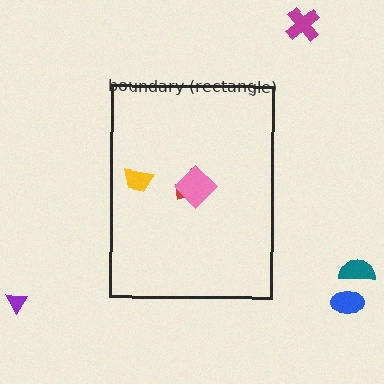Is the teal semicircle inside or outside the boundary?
Outside.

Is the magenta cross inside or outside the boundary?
Outside.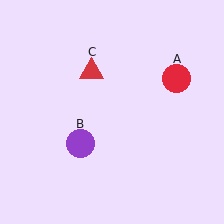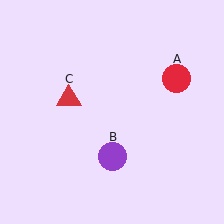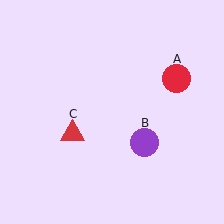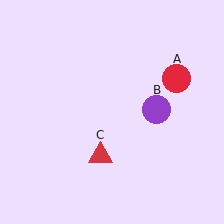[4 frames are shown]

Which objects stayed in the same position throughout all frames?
Red circle (object A) remained stationary.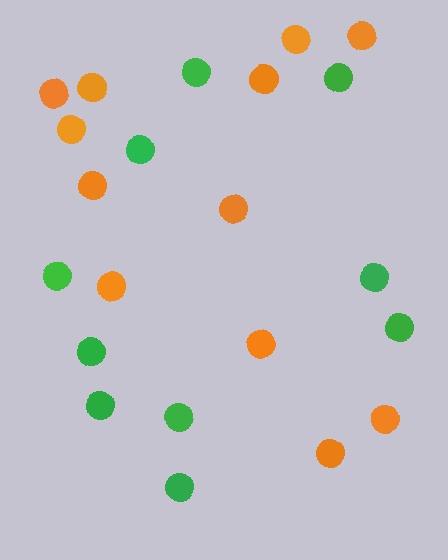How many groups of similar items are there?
There are 2 groups: one group of green circles (10) and one group of orange circles (12).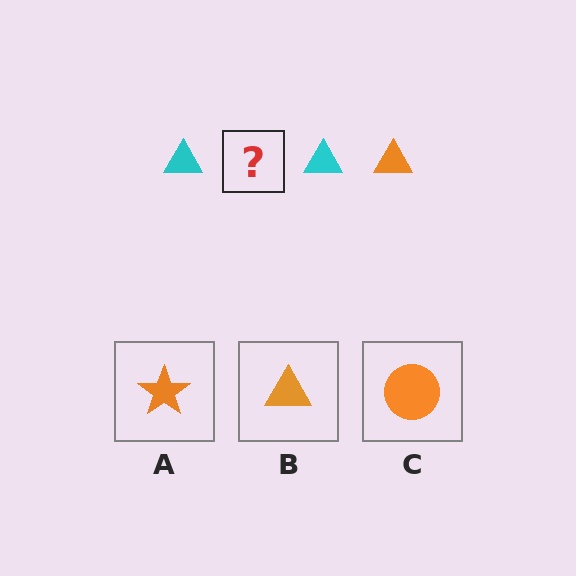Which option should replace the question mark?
Option B.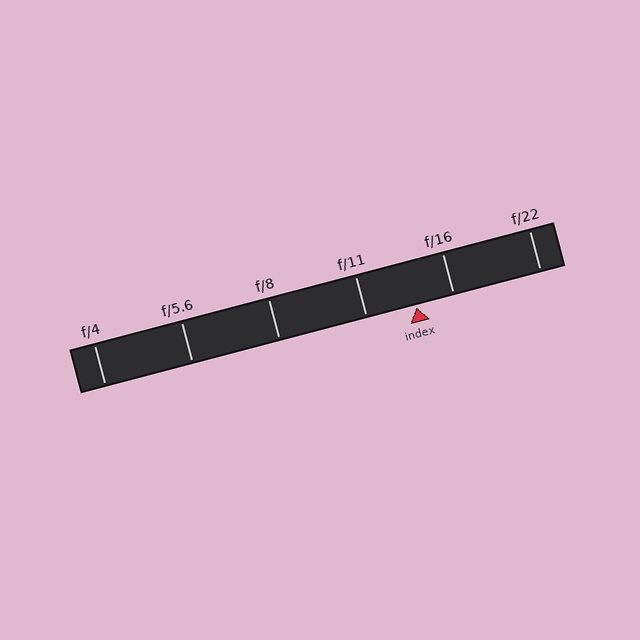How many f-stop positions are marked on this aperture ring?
There are 6 f-stop positions marked.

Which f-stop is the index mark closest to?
The index mark is closest to f/16.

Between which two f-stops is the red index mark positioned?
The index mark is between f/11 and f/16.